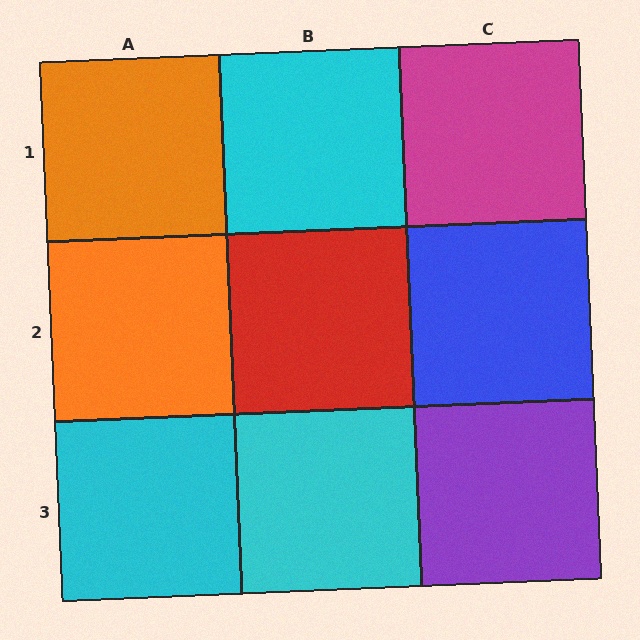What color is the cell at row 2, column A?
Orange.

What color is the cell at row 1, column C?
Magenta.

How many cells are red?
1 cell is red.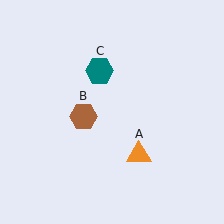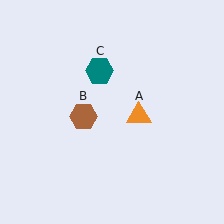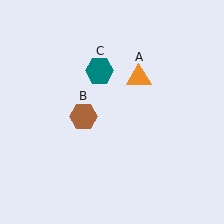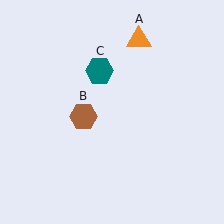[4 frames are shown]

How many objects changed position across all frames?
1 object changed position: orange triangle (object A).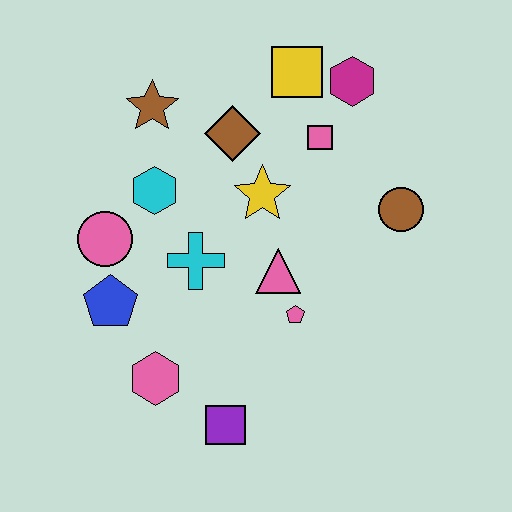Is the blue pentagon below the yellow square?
Yes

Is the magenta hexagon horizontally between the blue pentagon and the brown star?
No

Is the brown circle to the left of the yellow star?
No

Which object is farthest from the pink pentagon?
The brown star is farthest from the pink pentagon.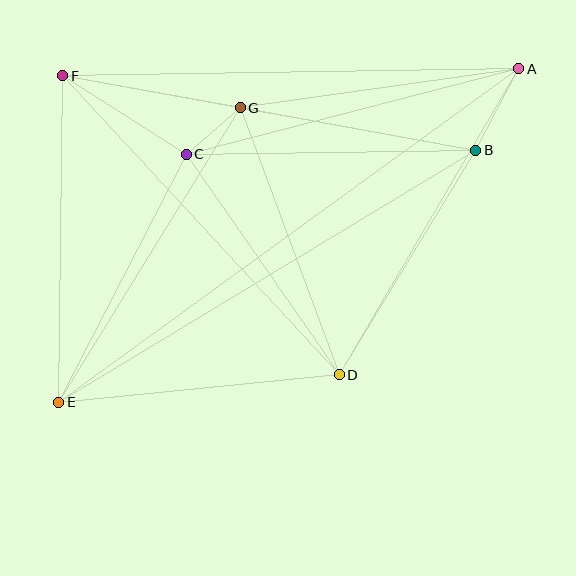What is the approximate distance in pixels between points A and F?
The distance between A and F is approximately 456 pixels.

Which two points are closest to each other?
Points C and G are closest to each other.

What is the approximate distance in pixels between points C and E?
The distance between C and E is approximately 279 pixels.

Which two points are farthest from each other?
Points A and E are farthest from each other.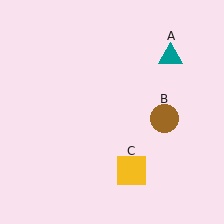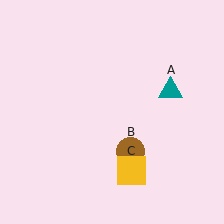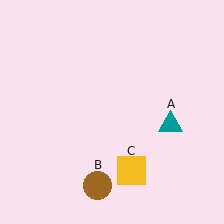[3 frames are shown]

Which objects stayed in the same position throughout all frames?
Yellow square (object C) remained stationary.